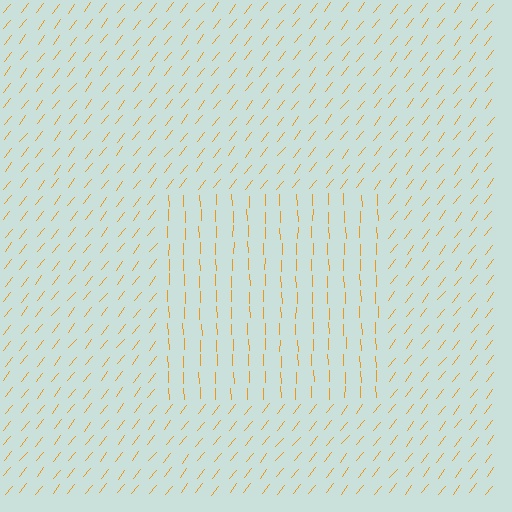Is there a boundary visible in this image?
Yes, there is a texture boundary formed by a change in line orientation.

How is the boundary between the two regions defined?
The boundary is defined purely by a change in line orientation (approximately 39 degrees difference). All lines are the same color and thickness.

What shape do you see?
I see a rectangle.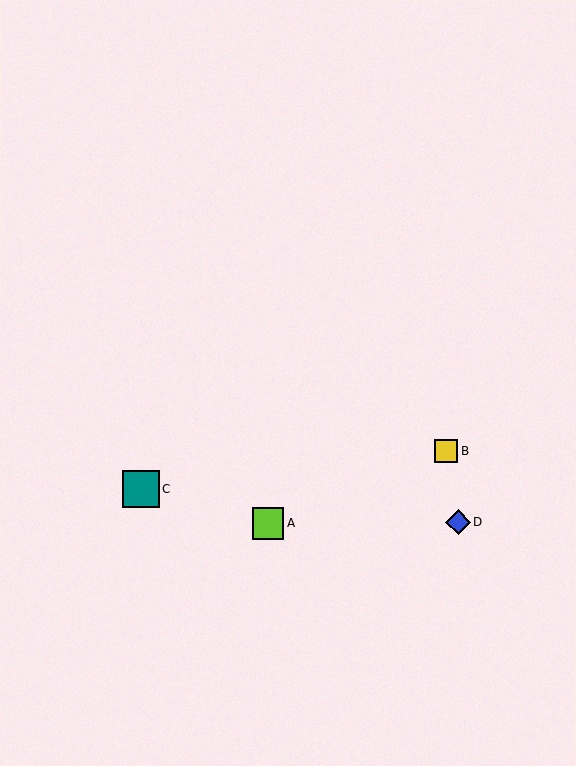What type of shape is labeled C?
Shape C is a teal square.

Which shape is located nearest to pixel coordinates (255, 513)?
The lime square (labeled A) at (268, 523) is nearest to that location.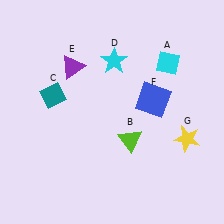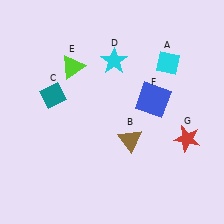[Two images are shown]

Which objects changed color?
B changed from lime to brown. E changed from purple to lime. G changed from yellow to red.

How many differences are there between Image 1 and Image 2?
There are 3 differences between the two images.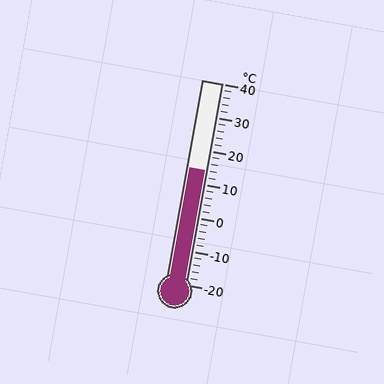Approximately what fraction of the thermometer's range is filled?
The thermometer is filled to approximately 55% of its range.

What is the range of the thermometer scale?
The thermometer scale ranges from -20°C to 40°C.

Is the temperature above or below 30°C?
The temperature is below 30°C.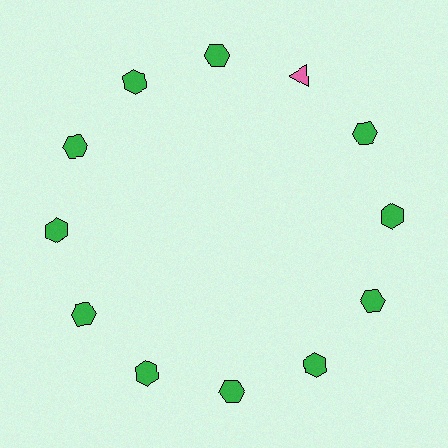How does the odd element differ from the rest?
It differs in both color (pink instead of green) and shape (triangle instead of hexagon).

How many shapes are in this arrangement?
There are 12 shapes arranged in a ring pattern.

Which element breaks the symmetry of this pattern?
The pink triangle at roughly the 1 o'clock position breaks the symmetry. All other shapes are green hexagons.